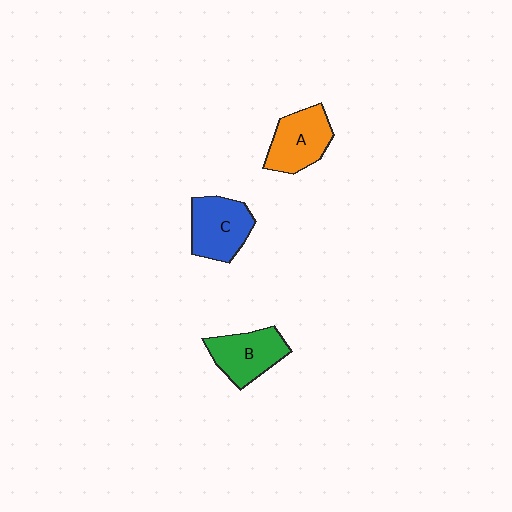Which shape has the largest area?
Shape C (blue).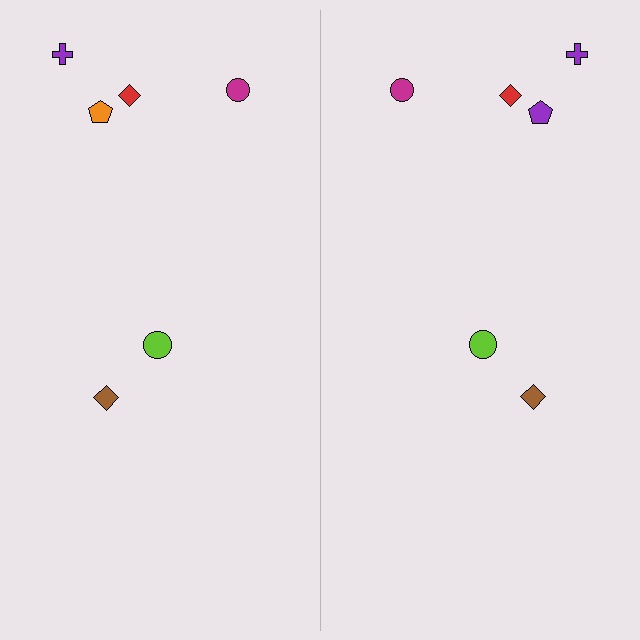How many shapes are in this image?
There are 12 shapes in this image.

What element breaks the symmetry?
The purple pentagon on the right side breaks the symmetry — its mirror counterpart is orange.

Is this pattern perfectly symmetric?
No, the pattern is not perfectly symmetric. The purple pentagon on the right side breaks the symmetry — its mirror counterpart is orange.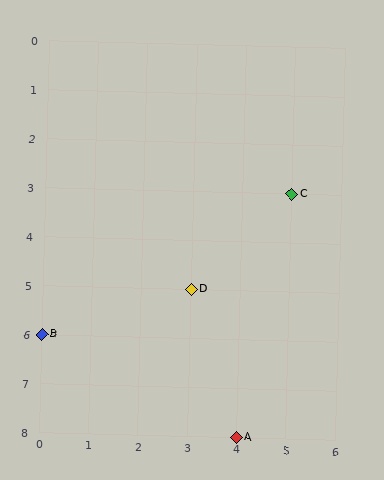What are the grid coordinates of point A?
Point A is at grid coordinates (4, 8).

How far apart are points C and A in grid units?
Points C and A are 1 column and 5 rows apart (about 5.1 grid units diagonally).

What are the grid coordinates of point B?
Point B is at grid coordinates (0, 6).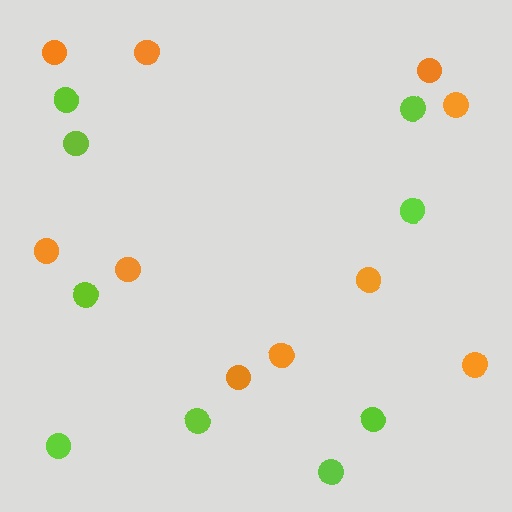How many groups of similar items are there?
There are 2 groups: one group of lime circles (9) and one group of orange circles (10).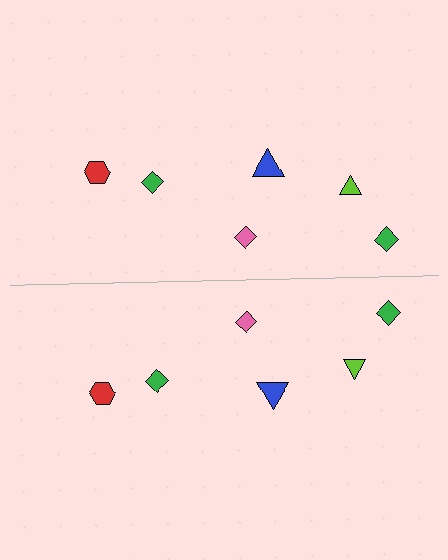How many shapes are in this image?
There are 12 shapes in this image.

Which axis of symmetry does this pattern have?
The pattern has a horizontal axis of symmetry running through the center of the image.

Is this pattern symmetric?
Yes, this pattern has bilateral (reflection) symmetry.